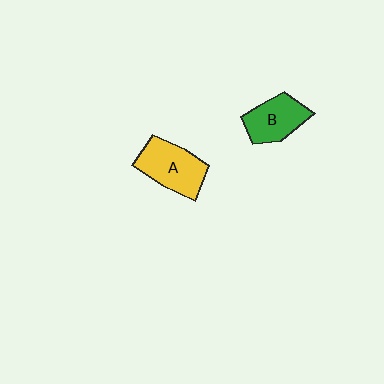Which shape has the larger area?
Shape A (yellow).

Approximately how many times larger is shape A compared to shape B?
Approximately 1.2 times.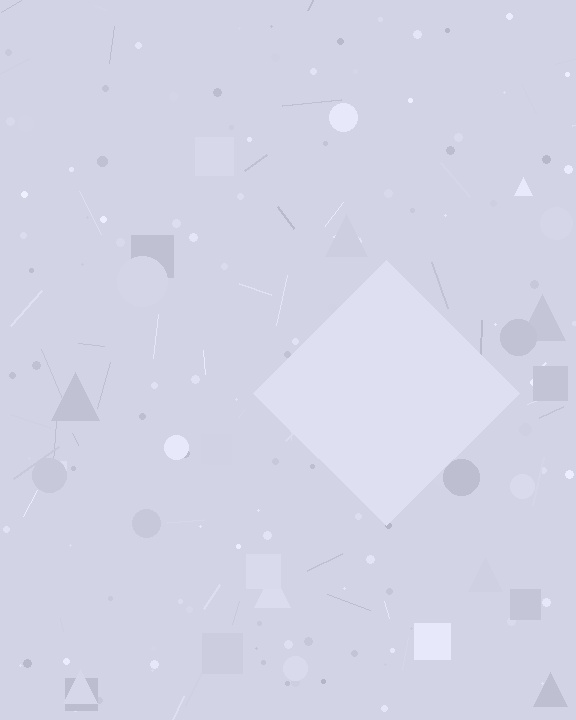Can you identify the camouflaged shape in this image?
The camouflaged shape is a diamond.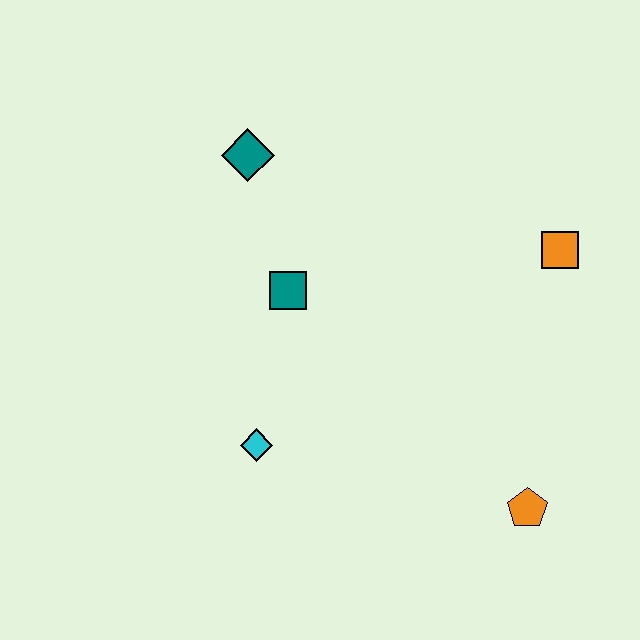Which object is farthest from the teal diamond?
The orange pentagon is farthest from the teal diamond.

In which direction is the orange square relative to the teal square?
The orange square is to the right of the teal square.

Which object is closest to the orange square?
The orange pentagon is closest to the orange square.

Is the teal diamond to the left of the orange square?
Yes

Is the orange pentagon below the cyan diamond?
Yes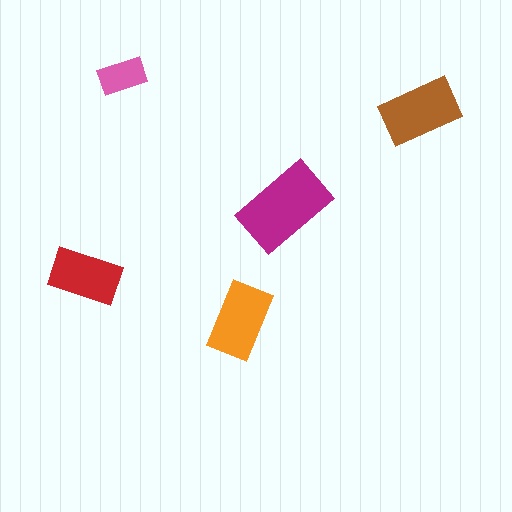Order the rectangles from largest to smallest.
the magenta one, the brown one, the orange one, the red one, the pink one.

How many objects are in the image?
There are 5 objects in the image.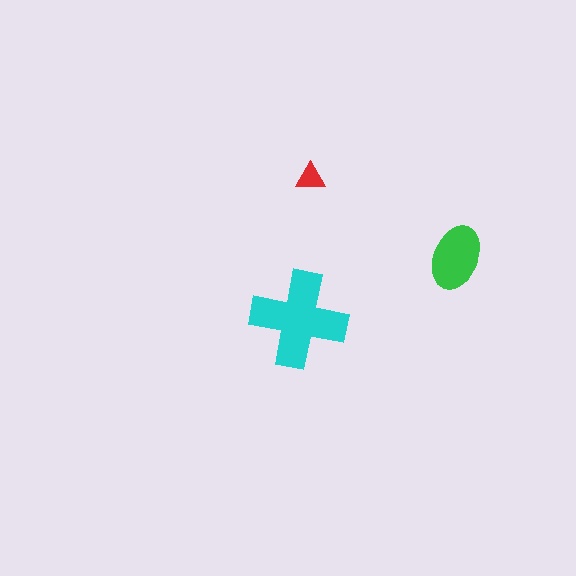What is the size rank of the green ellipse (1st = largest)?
2nd.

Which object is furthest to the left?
The cyan cross is leftmost.